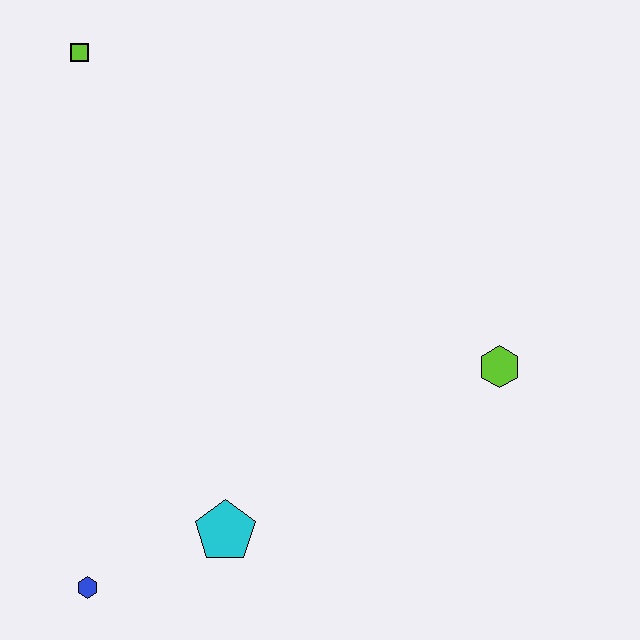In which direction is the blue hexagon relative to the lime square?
The blue hexagon is below the lime square.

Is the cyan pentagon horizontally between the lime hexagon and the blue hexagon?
Yes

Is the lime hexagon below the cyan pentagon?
No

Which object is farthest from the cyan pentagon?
The lime square is farthest from the cyan pentagon.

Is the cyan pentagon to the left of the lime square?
No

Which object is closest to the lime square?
The cyan pentagon is closest to the lime square.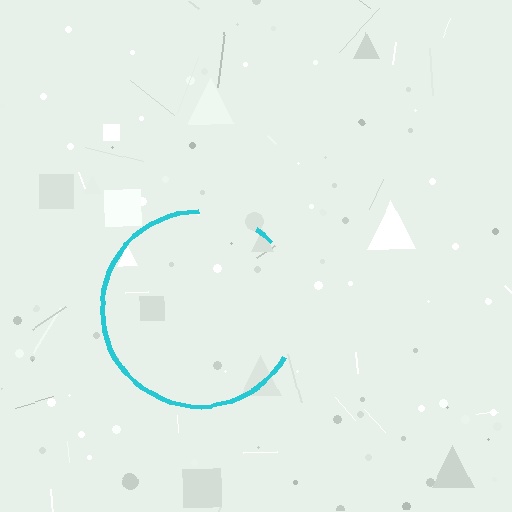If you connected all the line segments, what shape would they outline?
They would outline a circle.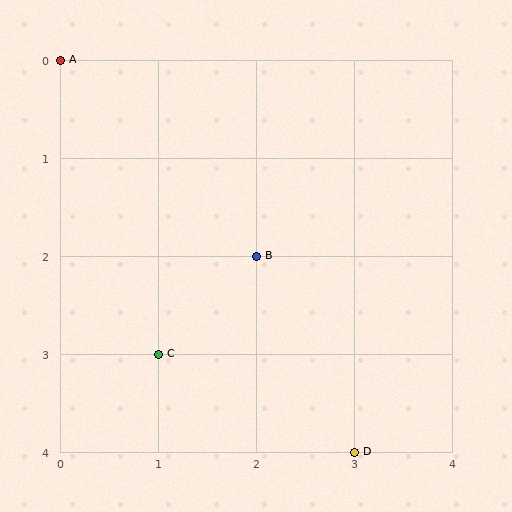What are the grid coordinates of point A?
Point A is at grid coordinates (0, 0).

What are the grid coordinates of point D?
Point D is at grid coordinates (3, 4).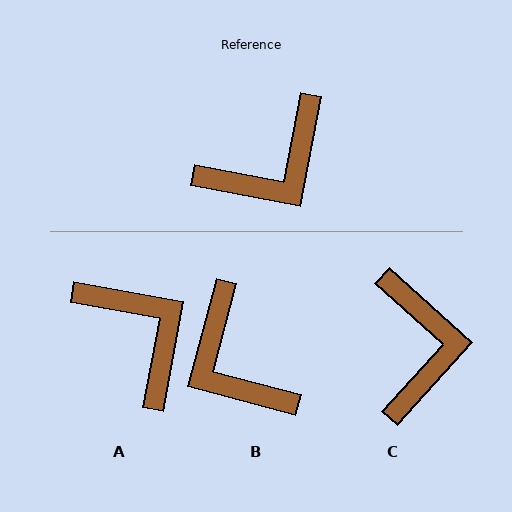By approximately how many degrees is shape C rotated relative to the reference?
Approximately 59 degrees counter-clockwise.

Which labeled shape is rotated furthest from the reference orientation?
B, about 94 degrees away.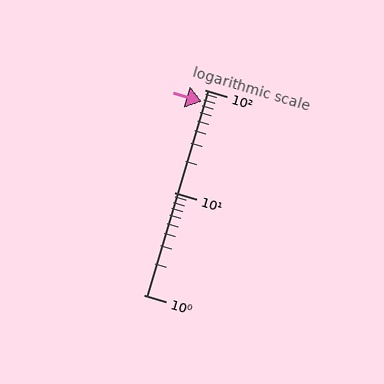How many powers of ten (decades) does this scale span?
The scale spans 2 decades, from 1 to 100.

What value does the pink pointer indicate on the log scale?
The pointer indicates approximately 76.